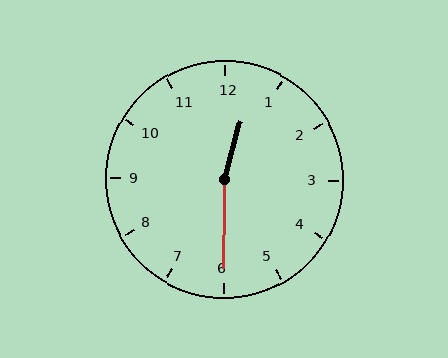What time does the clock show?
12:30.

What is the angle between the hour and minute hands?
Approximately 165 degrees.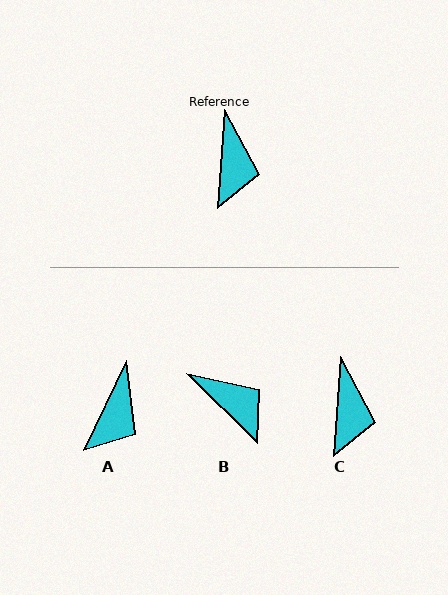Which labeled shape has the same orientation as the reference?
C.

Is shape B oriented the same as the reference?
No, it is off by about 49 degrees.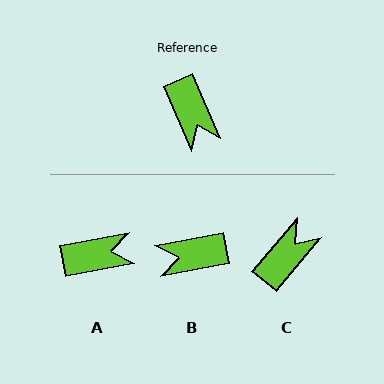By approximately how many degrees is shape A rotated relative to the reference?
Approximately 77 degrees counter-clockwise.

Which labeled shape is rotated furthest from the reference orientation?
C, about 116 degrees away.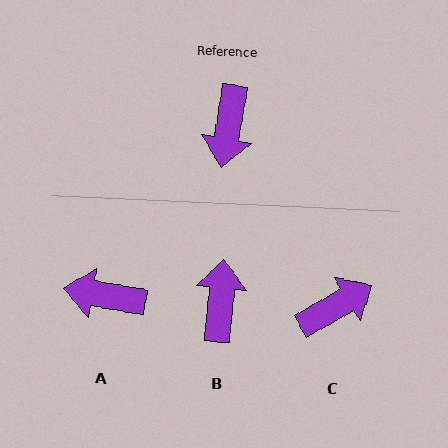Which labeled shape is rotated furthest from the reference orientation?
B, about 175 degrees away.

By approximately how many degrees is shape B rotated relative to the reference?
Approximately 175 degrees clockwise.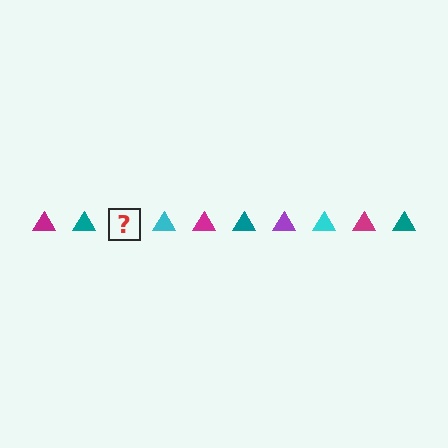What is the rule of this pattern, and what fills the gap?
The rule is that the pattern cycles through magenta, teal, purple, cyan triangles. The gap should be filled with a purple triangle.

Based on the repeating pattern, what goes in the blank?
The blank should be a purple triangle.